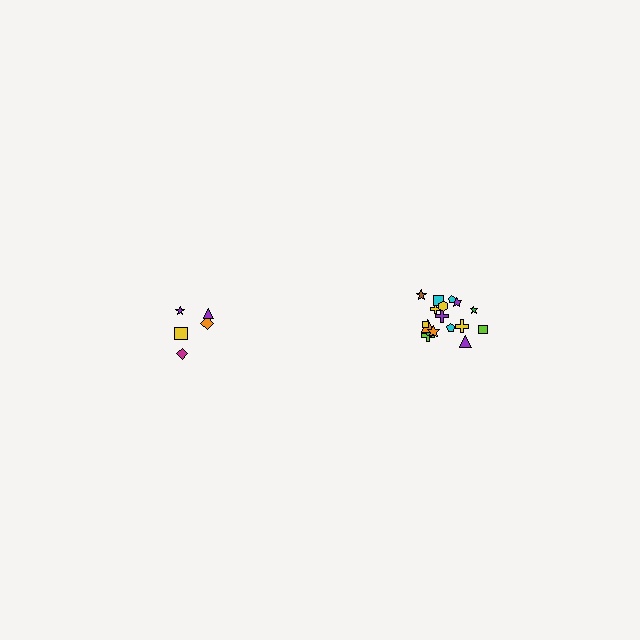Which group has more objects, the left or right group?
The right group.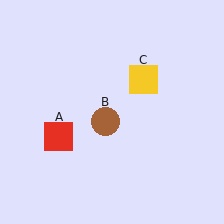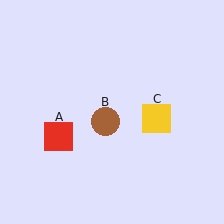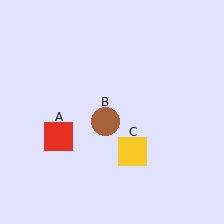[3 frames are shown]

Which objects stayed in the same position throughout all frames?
Red square (object A) and brown circle (object B) remained stationary.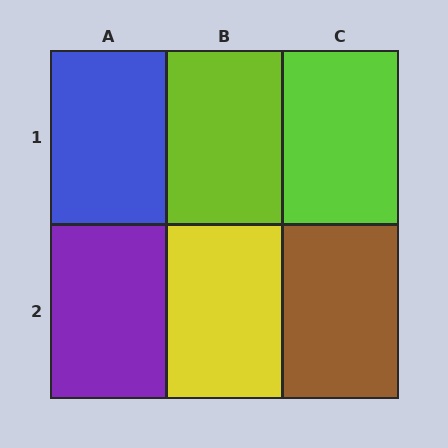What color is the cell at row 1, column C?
Lime.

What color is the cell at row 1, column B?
Lime.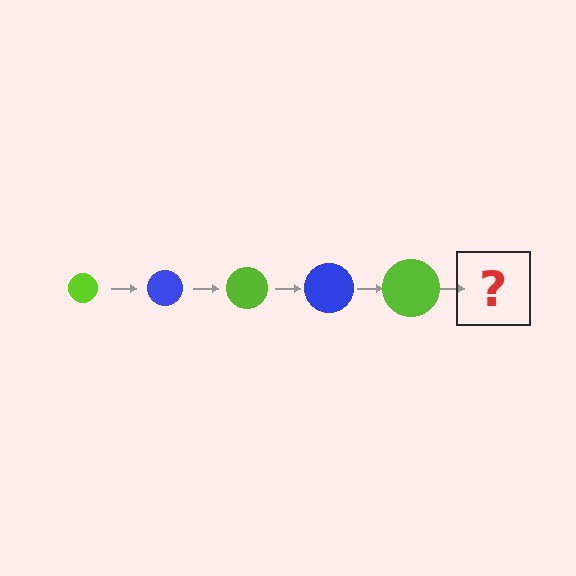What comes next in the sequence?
The next element should be a blue circle, larger than the previous one.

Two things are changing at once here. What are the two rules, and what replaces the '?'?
The two rules are that the circle grows larger each step and the color cycles through lime and blue. The '?' should be a blue circle, larger than the previous one.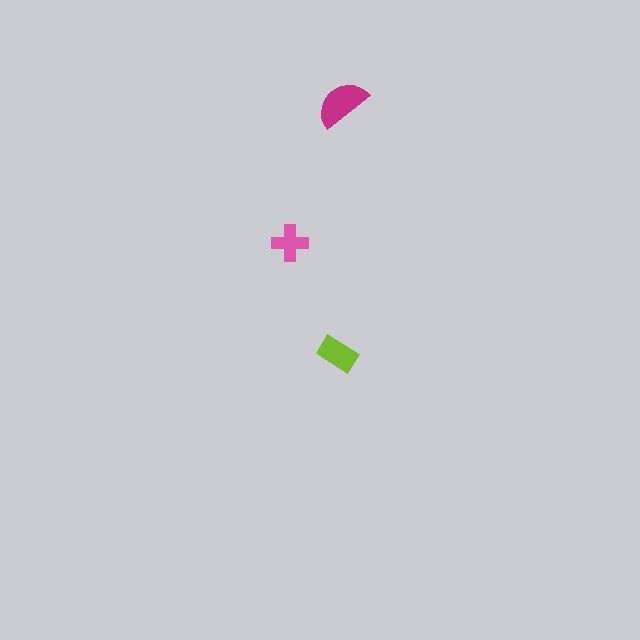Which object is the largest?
The magenta semicircle.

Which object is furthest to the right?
The magenta semicircle is rightmost.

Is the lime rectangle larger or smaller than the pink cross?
Larger.